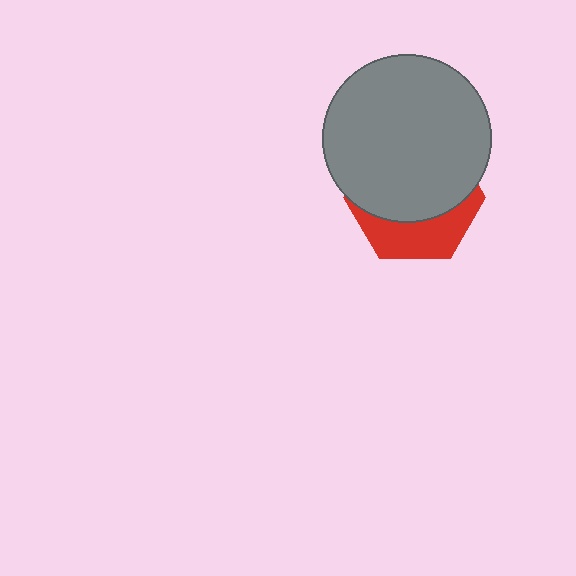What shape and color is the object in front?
The object in front is a gray circle.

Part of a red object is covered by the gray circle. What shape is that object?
It is a hexagon.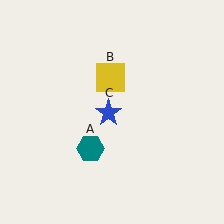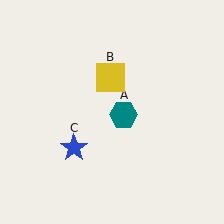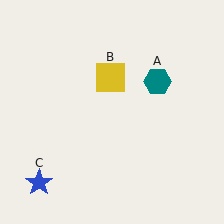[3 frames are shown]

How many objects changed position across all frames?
2 objects changed position: teal hexagon (object A), blue star (object C).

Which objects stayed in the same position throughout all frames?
Yellow square (object B) remained stationary.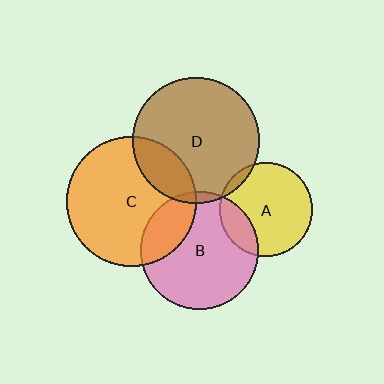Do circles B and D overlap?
Yes.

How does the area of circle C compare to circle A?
Approximately 1.9 times.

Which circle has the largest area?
Circle C (orange).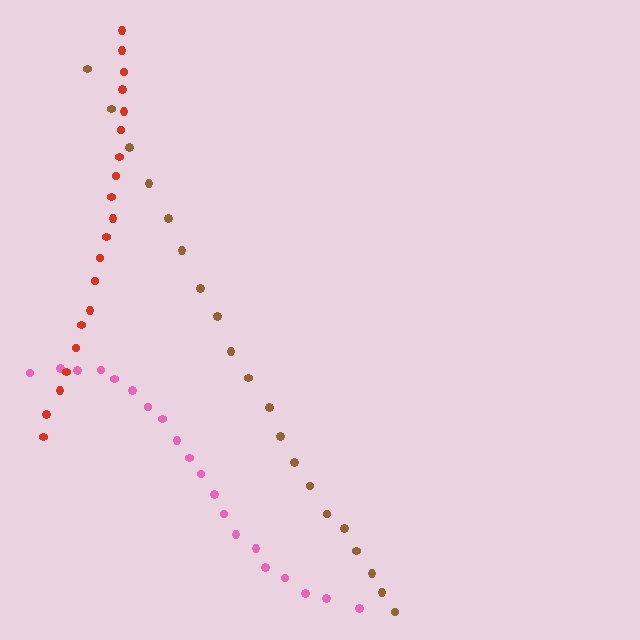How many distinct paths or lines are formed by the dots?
There are 3 distinct paths.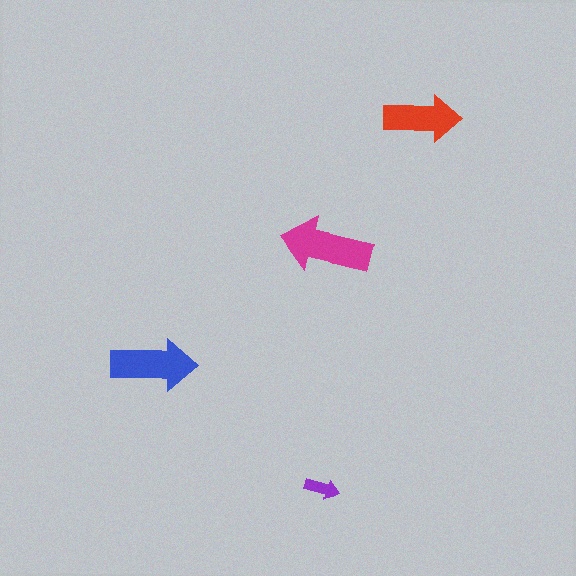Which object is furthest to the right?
The red arrow is rightmost.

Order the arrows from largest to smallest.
the magenta one, the blue one, the red one, the purple one.